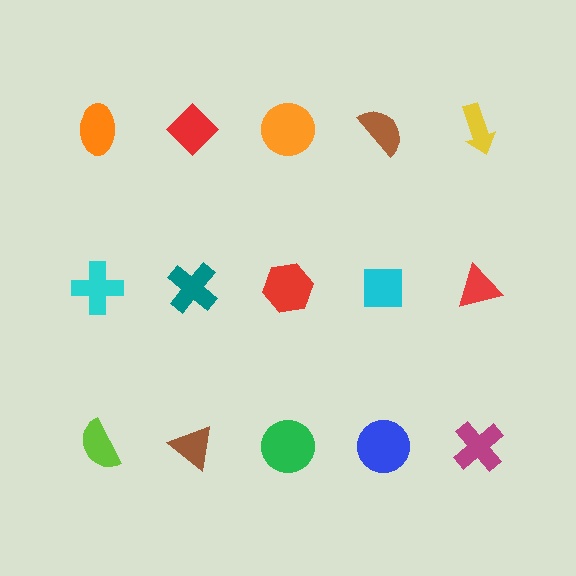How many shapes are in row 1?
5 shapes.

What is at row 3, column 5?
A magenta cross.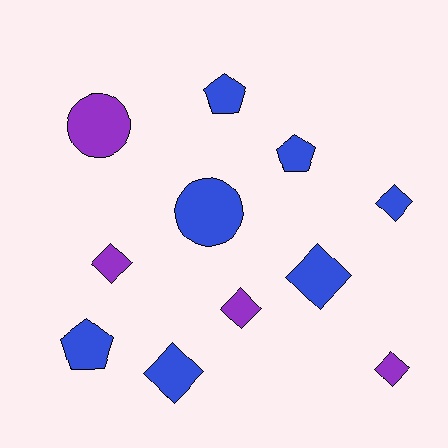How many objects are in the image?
There are 11 objects.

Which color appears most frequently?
Blue, with 7 objects.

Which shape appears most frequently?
Diamond, with 6 objects.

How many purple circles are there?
There is 1 purple circle.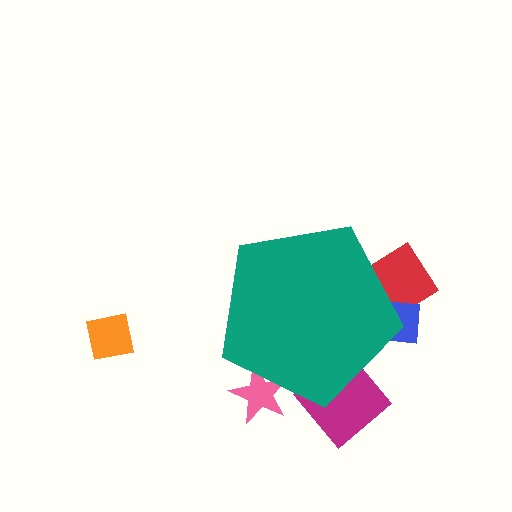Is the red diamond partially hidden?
Yes, the red diamond is partially hidden behind the teal pentagon.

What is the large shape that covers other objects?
A teal pentagon.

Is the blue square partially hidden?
Yes, the blue square is partially hidden behind the teal pentagon.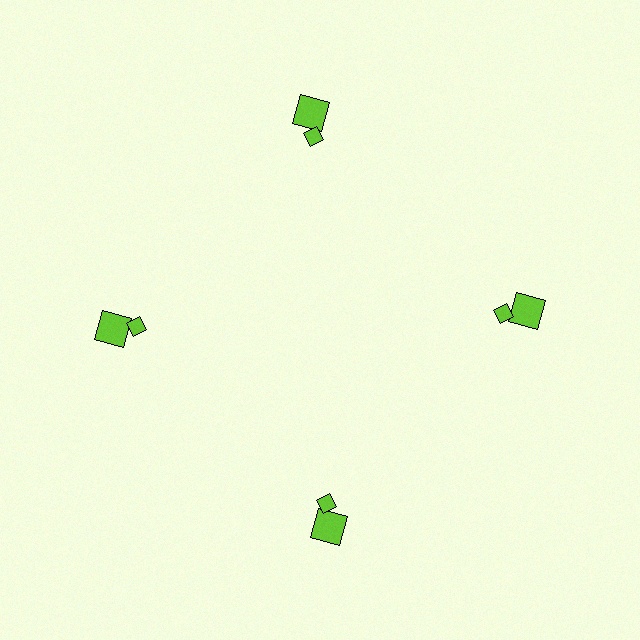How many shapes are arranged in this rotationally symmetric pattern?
There are 8 shapes, arranged in 4 groups of 2.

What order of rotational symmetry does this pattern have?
This pattern has 4-fold rotational symmetry.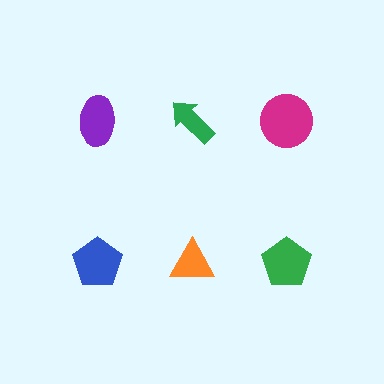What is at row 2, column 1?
A blue pentagon.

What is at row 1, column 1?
A purple ellipse.